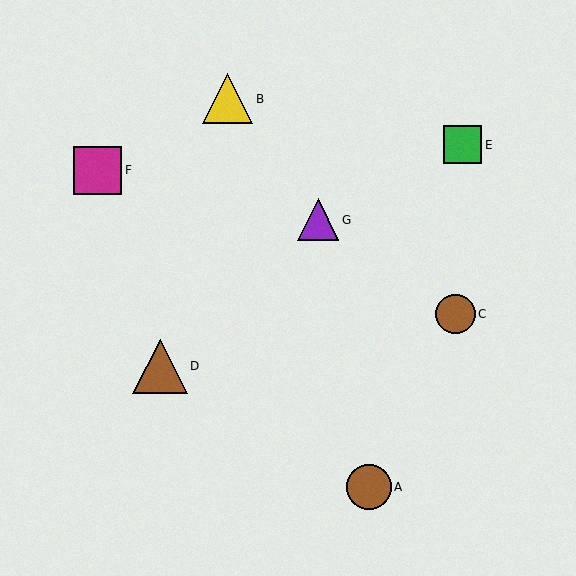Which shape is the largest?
The brown triangle (labeled D) is the largest.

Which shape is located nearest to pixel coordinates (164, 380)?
The brown triangle (labeled D) at (160, 366) is nearest to that location.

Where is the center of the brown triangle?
The center of the brown triangle is at (160, 366).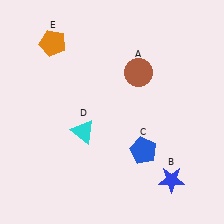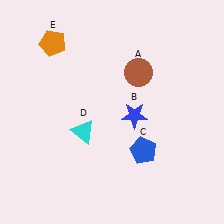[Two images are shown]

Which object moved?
The blue star (B) moved up.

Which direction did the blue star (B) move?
The blue star (B) moved up.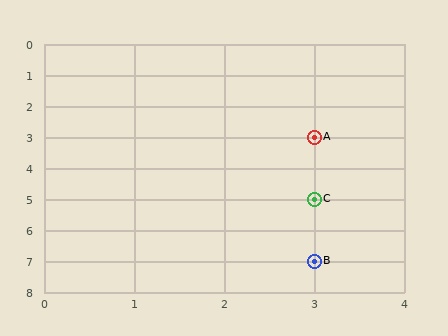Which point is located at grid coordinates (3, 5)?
Point C is at (3, 5).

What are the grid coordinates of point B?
Point B is at grid coordinates (3, 7).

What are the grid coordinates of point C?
Point C is at grid coordinates (3, 5).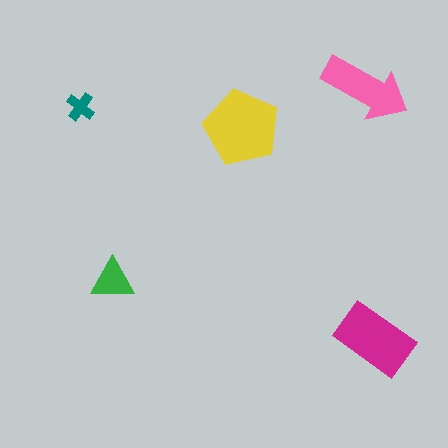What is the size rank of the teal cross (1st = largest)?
5th.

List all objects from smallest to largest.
The teal cross, the green triangle, the pink arrow, the magenta rectangle, the yellow pentagon.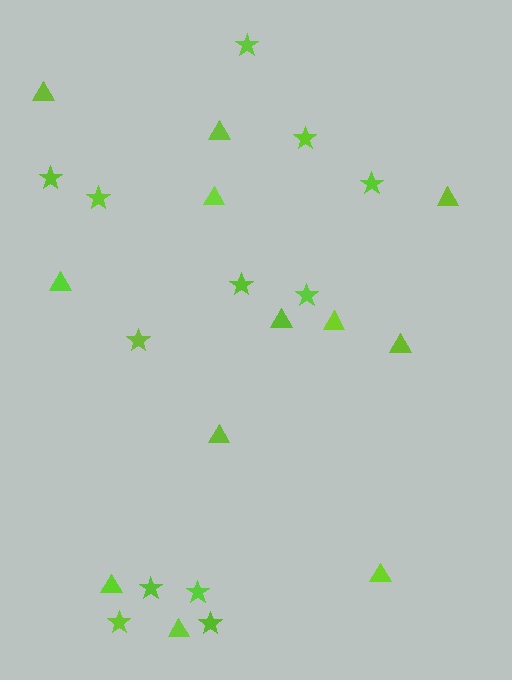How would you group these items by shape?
There are 2 groups: one group of triangles (12) and one group of stars (12).